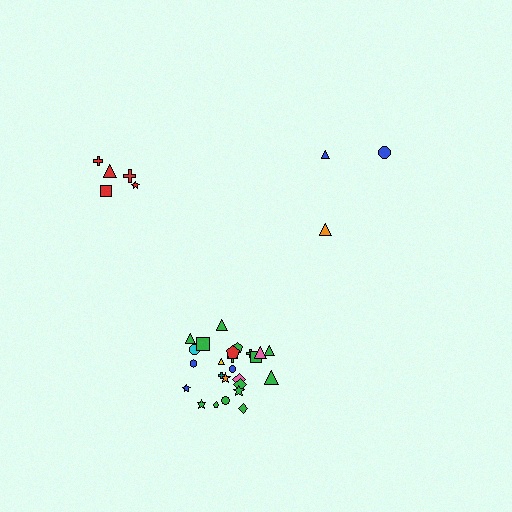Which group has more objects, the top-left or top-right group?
The top-left group.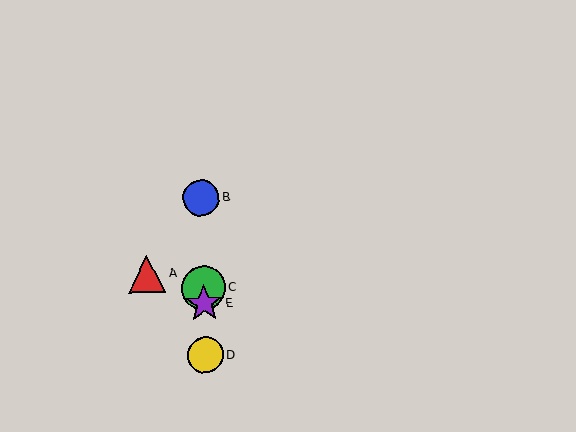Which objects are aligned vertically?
Objects B, C, D, E are aligned vertically.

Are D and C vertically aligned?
Yes, both are at x≈206.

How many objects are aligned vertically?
4 objects (B, C, D, E) are aligned vertically.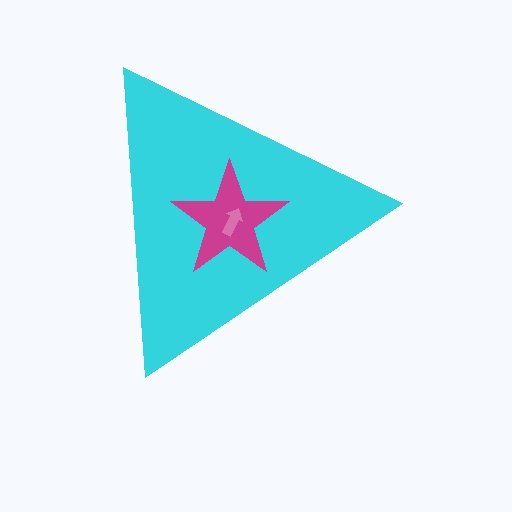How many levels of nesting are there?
3.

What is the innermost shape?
The pink arrow.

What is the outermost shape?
The cyan triangle.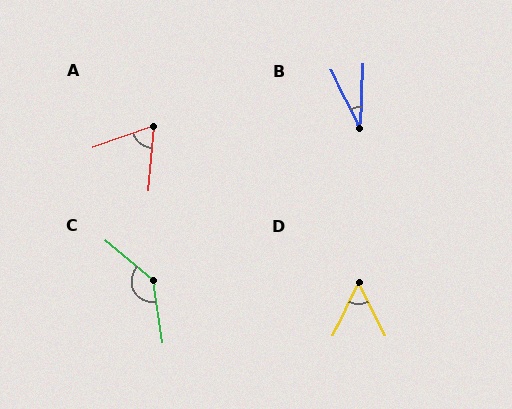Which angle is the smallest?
B, at approximately 30 degrees.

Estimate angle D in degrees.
Approximately 52 degrees.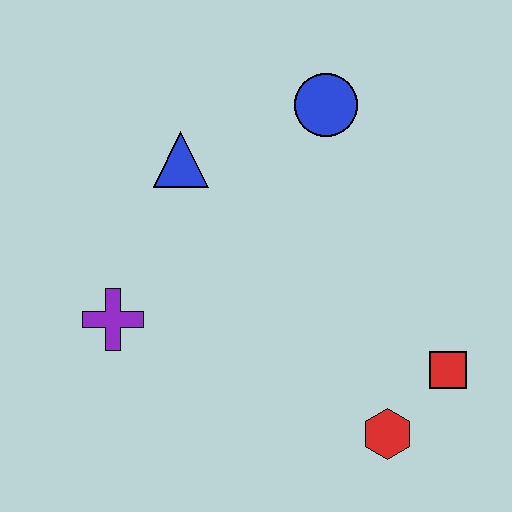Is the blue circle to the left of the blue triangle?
No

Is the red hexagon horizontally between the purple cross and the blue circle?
No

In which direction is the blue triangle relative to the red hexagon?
The blue triangle is above the red hexagon.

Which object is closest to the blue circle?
The blue triangle is closest to the blue circle.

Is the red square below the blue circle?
Yes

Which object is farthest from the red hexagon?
The blue triangle is farthest from the red hexagon.